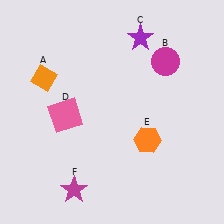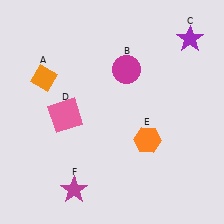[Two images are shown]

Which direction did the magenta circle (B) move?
The magenta circle (B) moved left.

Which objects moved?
The objects that moved are: the magenta circle (B), the purple star (C).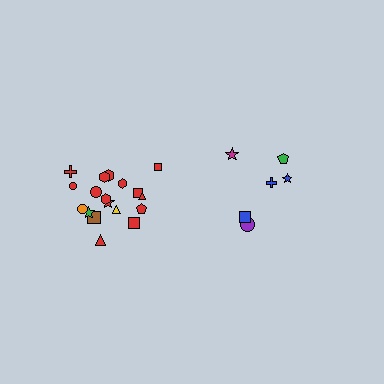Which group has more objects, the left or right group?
The left group.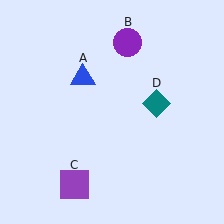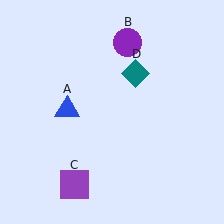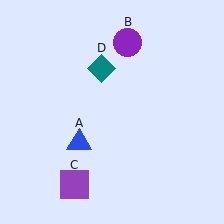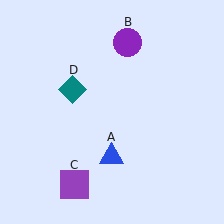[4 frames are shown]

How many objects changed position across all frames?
2 objects changed position: blue triangle (object A), teal diamond (object D).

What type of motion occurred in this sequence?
The blue triangle (object A), teal diamond (object D) rotated counterclockwise around the center of the scene.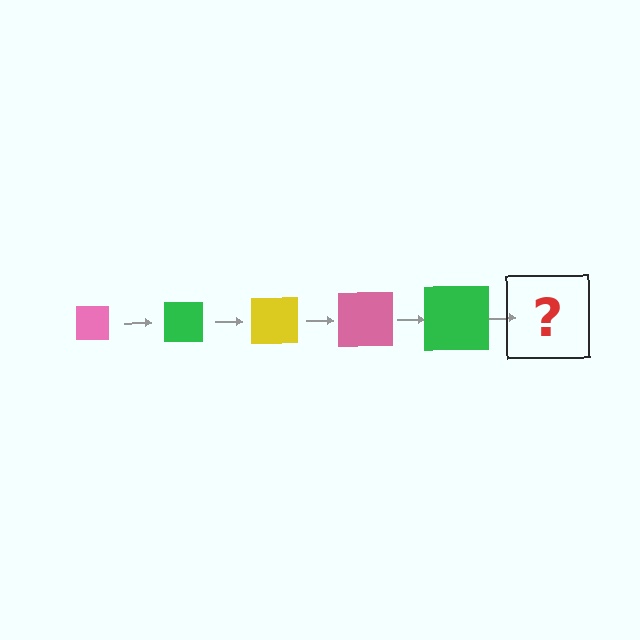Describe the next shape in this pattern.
It should be a yellow square, larger than the previous one.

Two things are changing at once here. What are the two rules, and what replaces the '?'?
The two rules are that the square grows larger each step and the color cycles through pink, green, and yellow. The '?' should be a yellow square, larger than the previous one.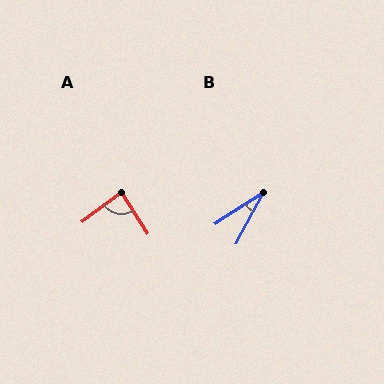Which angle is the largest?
A, at approximately 86 degrees.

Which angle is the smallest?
B, at approximately 29 degrees.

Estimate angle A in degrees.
Approximately 86 degrees.